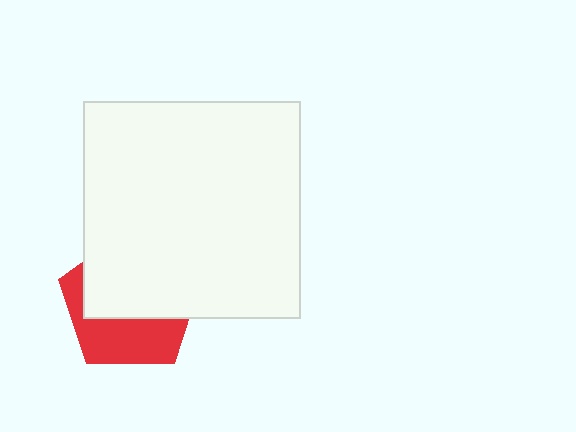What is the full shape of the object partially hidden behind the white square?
The partially hidden object is a red pentagon.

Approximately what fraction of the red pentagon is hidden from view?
Roughly 59% of the red pentagon is hidden behind the white square.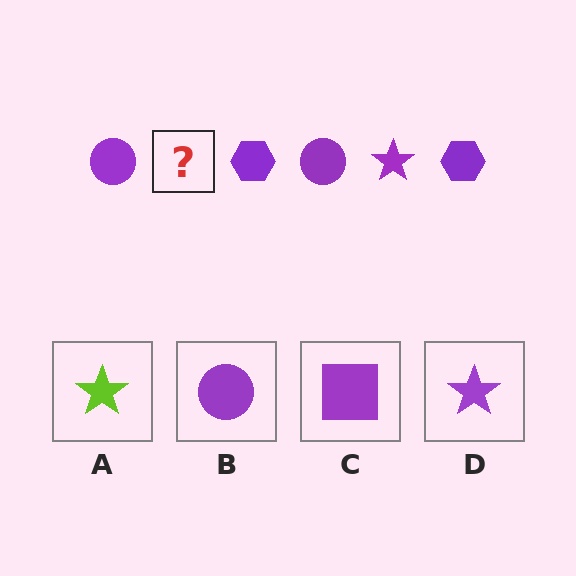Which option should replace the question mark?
Option D.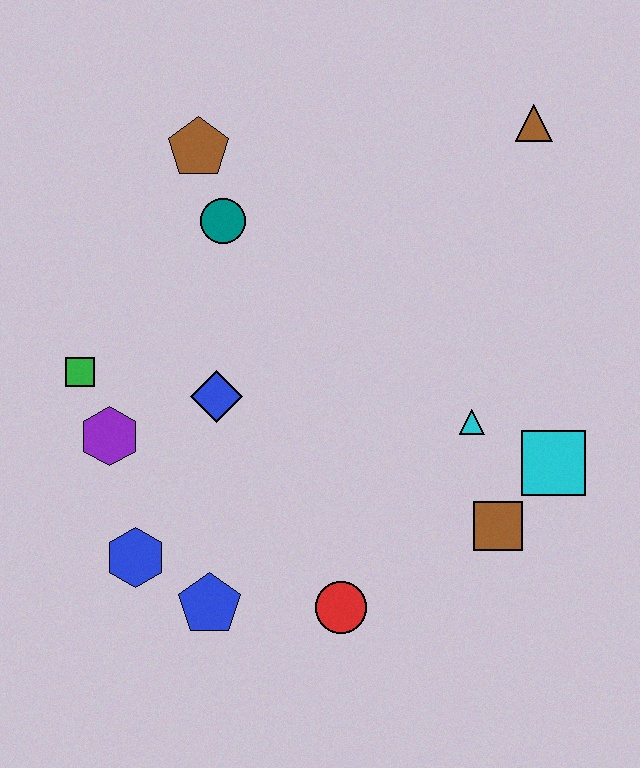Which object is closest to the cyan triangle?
The cyan square is closest to the cyan triangle.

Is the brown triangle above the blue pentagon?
Yes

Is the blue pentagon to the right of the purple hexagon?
Yes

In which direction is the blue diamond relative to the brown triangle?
The blue diamond is to the left of the brown triangle.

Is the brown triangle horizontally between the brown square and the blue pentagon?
No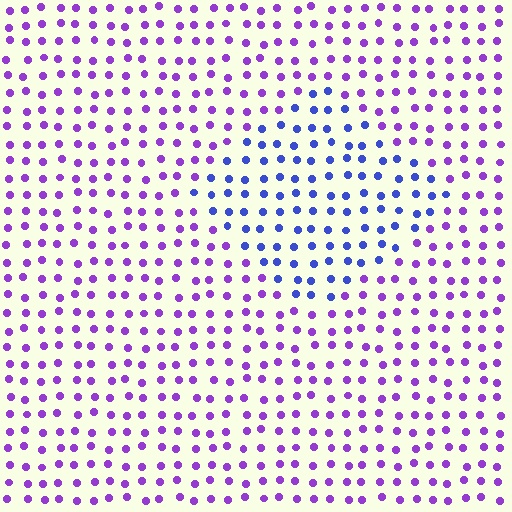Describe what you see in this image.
The image is filled with small purple elements in a uniform arrangement. A diamond-shaped region is visible where the elements are tinted to a slightly different hue, forming a subtle color boundary.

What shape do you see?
I see a diamond.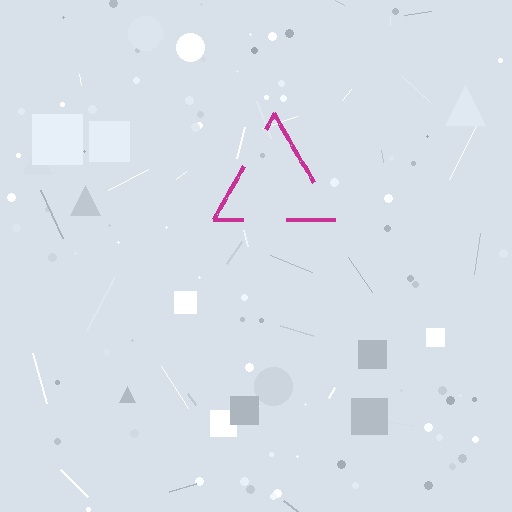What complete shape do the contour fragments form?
The contour fragments form a triangle.